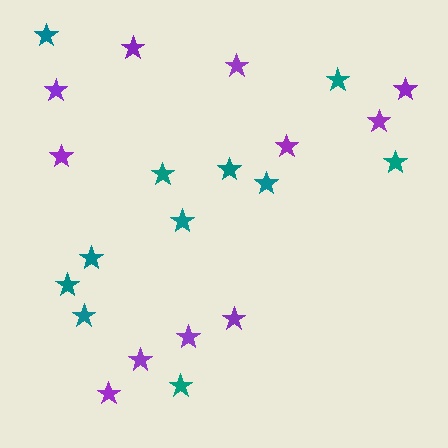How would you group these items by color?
There are 2 groups: one group of purple stars (11) and one group of teal stars (11).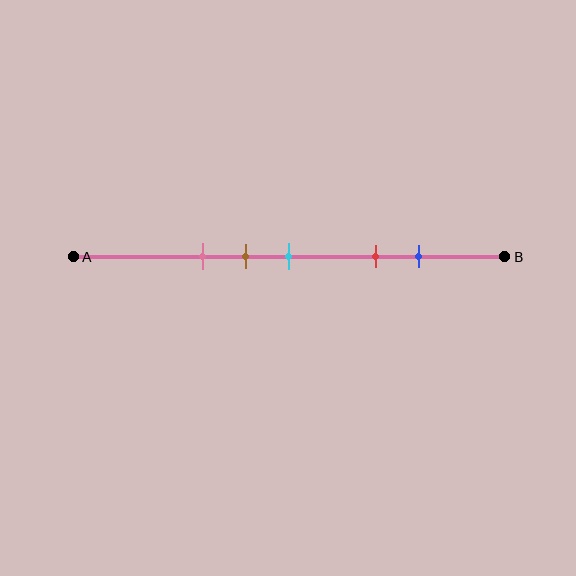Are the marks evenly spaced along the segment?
No, the marks are not evenly spaced.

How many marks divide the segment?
There are 5 marks dividing the segment.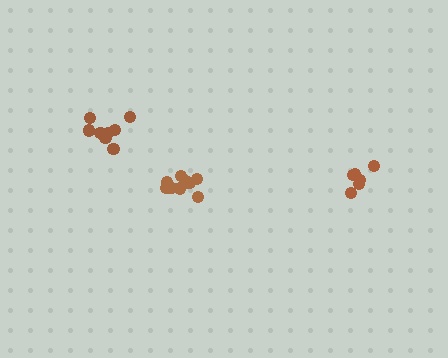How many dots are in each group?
Group 1: 11 dots, Group 2: 6 dots, Group 3: 8 dots (25 total).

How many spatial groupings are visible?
There are 3 spatial groupings.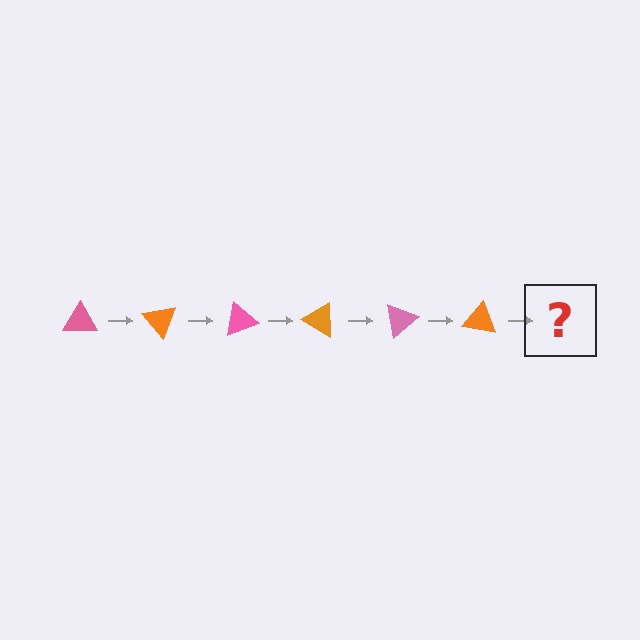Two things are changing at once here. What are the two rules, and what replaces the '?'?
The two rules are that it rotates 50 degrees each step and the color cycles through pink and orange. The '?' should be a pink triangle, rotated 300 degrees from the start.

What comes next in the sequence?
The next element should be a pink triangle, rotated 300 degrees from the start.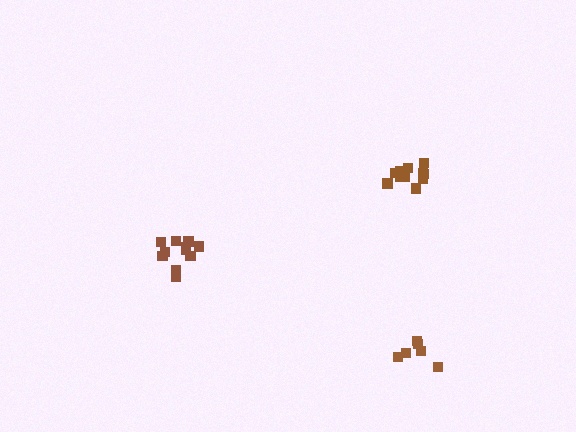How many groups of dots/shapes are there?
There are 3 groups.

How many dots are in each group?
Group 1: 12 dots, Group 2: 11 dots, Group 3: 6 dots (29 total).